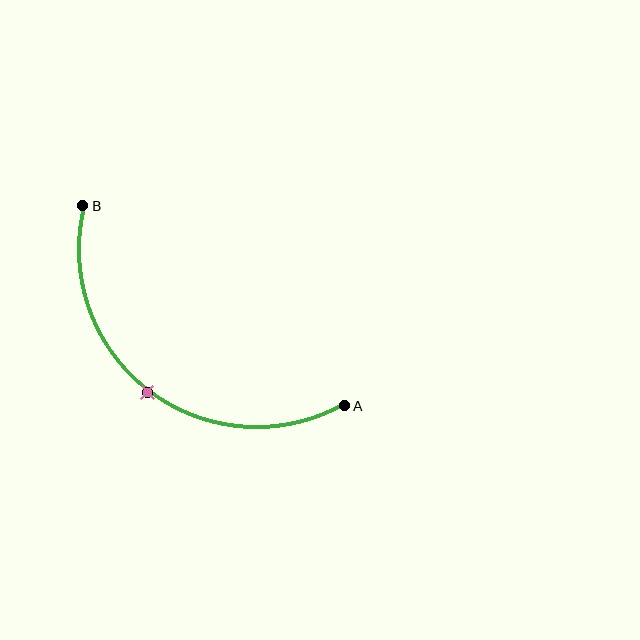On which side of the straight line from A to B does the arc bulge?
The arc bulges below and to the left of the straight line connecting A and B.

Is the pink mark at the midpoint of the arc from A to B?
Yes. The pink mark lies on the arc at equal arc-length from both A and B — it is the arc midpoint.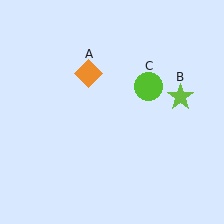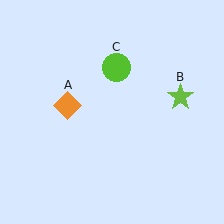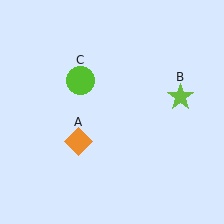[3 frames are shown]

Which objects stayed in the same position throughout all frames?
Lime star (object B) remained stationary.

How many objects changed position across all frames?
2 objects changed position: orange diamond (object A), lime circle (object C).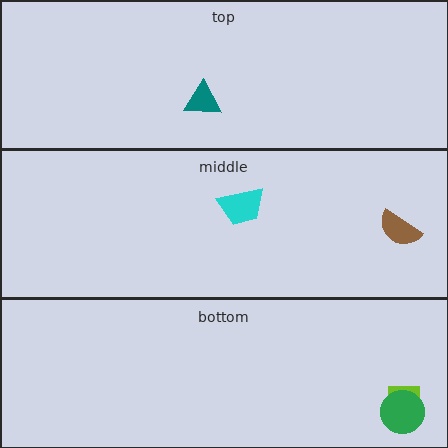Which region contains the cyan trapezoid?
The middle region.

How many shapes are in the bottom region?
2.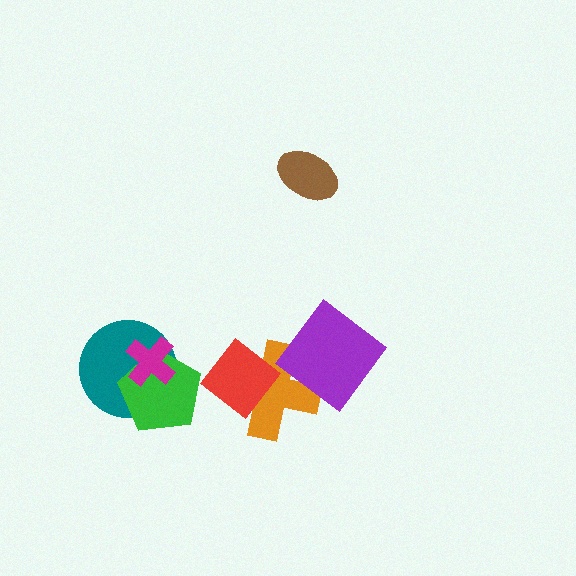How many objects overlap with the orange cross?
2 objects overlap with the orange cross.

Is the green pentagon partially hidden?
Yes, it is partially covered by another shape.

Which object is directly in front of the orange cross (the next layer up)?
The red diamond is directly in front of the orange cross.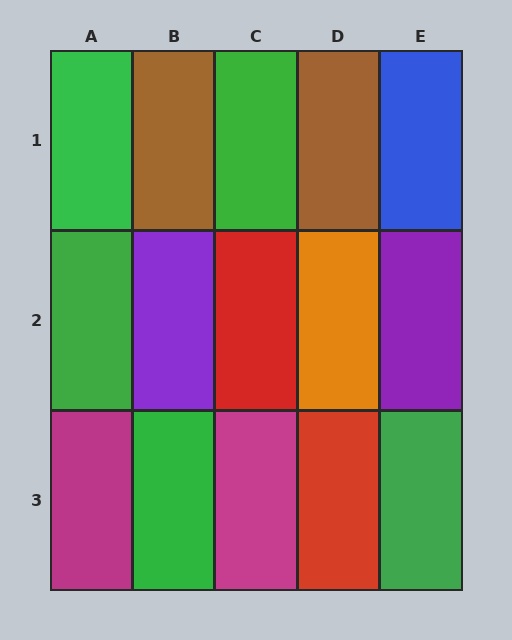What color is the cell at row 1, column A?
Green.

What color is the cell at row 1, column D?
Brown.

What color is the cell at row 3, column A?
Magenta.